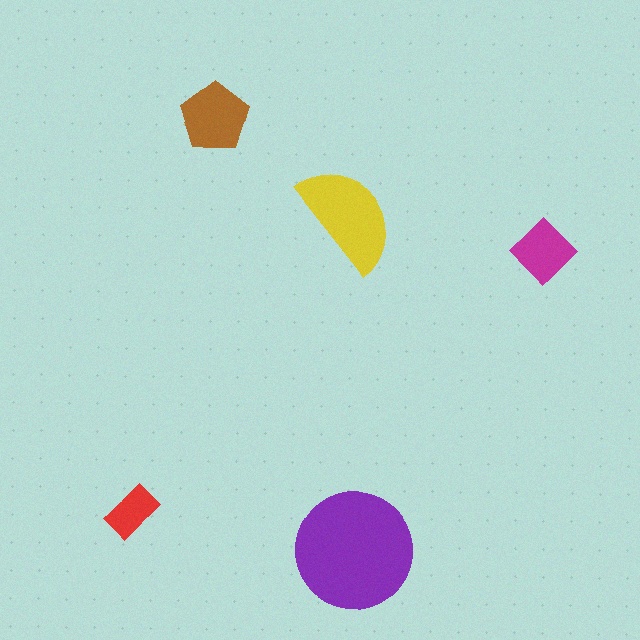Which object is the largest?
The purple circle.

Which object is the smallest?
The red rectangle.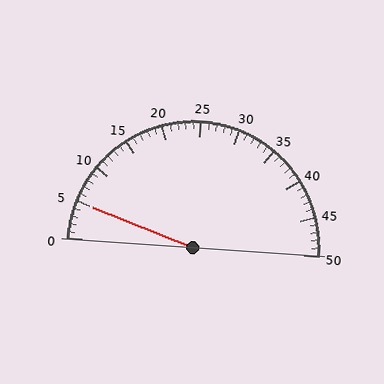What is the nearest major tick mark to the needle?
The nearest major tick mark is 5.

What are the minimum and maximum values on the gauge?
The gauge ranges from 0 to 50.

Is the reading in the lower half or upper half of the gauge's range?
The reading is in the lower half of the range (0 to 50).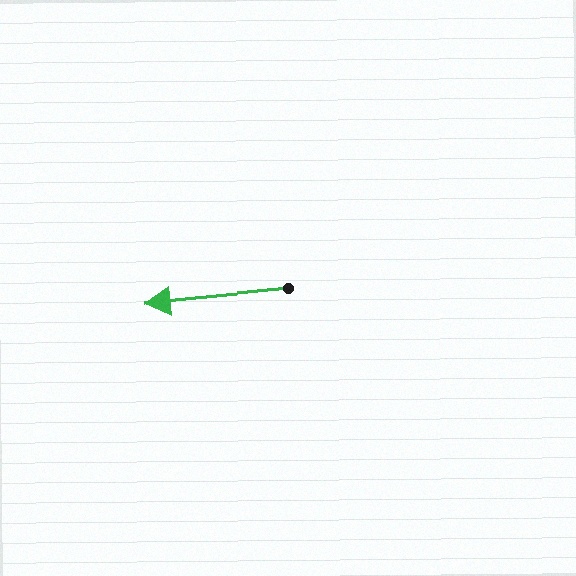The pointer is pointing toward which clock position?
Roughly 9 o'clock.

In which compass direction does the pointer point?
West.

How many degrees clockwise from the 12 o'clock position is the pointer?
Approximately 264 degrees.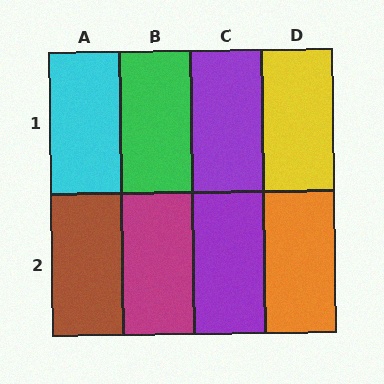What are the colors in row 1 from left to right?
Cyan, green, purple, yellow.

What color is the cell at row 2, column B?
Magenta.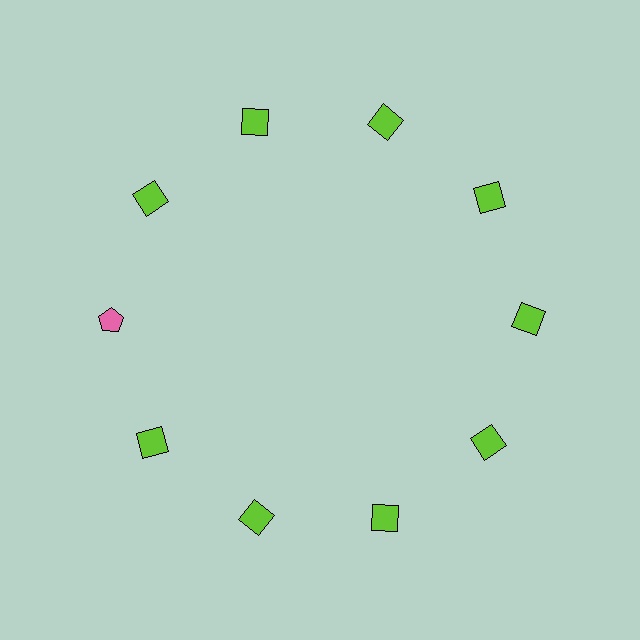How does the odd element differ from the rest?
It differs in both color (pink instead of lime) and shape (pentagon instead of square).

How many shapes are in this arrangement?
There are 10 shapes arranged in a ring pattern.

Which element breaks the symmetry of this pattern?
The pink pentagon at roughly the 9 o'clock position breaks the symmetry. All other shapes are lime squares.